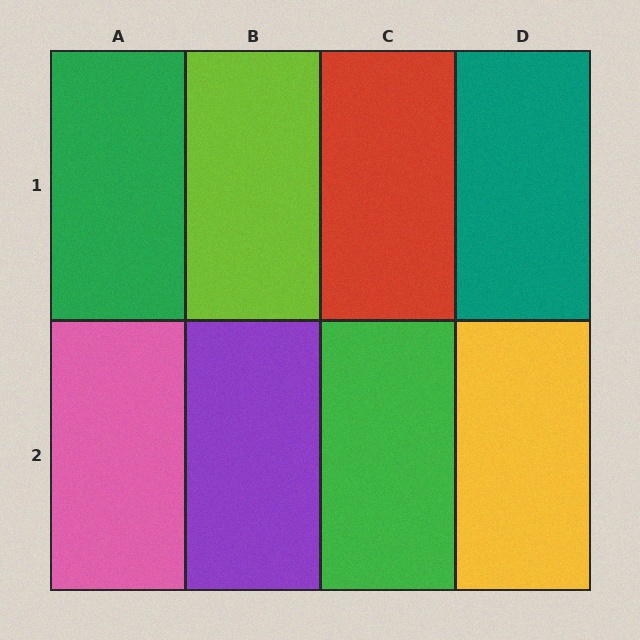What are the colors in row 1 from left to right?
Green, lime, red, teal.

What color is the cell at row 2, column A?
Pink.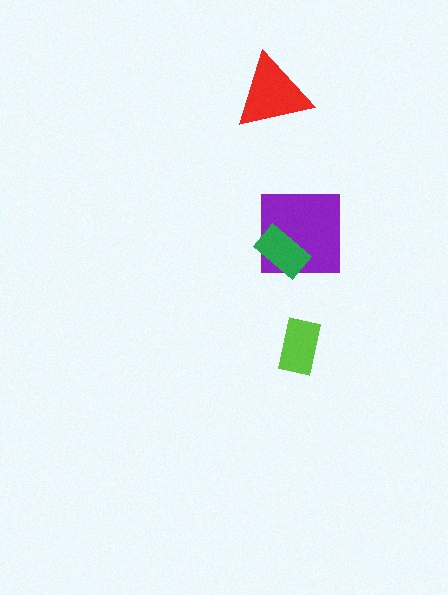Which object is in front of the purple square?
The green rectangle is in front of the purple square.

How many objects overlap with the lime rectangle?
0 objects overlap with the lime rectangle.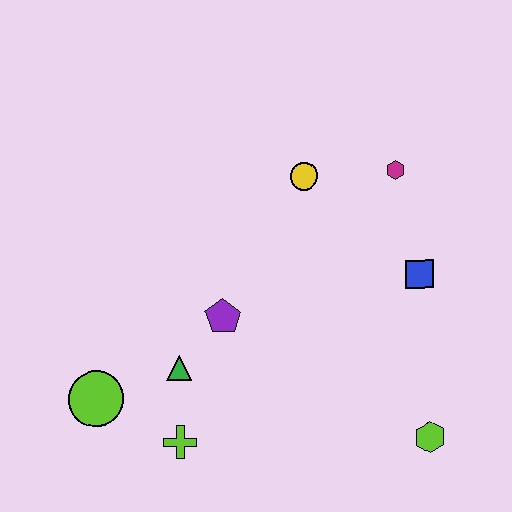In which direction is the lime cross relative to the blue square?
The lime cross is to the left of the blue square.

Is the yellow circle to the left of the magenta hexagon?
Yes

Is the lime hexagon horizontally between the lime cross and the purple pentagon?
No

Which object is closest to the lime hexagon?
The blue square is closest to the lime hexagon.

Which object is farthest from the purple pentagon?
The lime hexagon is farthest from the purple pentagon.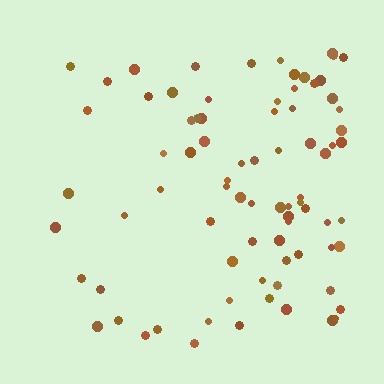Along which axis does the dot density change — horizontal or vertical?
Horizontal.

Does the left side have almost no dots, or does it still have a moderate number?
Still a moderate number, just noticeably fewer than the right.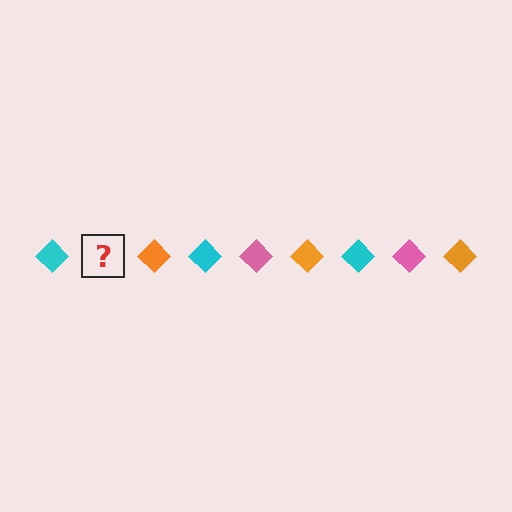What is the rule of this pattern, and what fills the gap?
The rule is that the pattern cycles through cyan, pink, orange diamonds. The gap should be filled with a pink diamond.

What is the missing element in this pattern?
The missing element is a pink diamond.